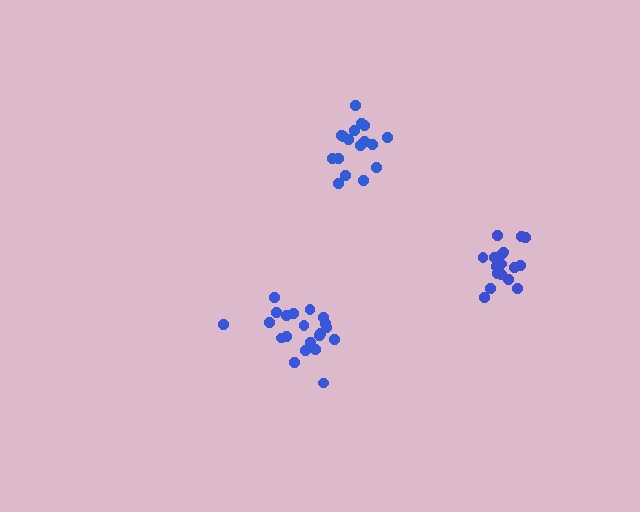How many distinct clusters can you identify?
There are 3 distinct clusters.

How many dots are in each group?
Group 1: 21 dots, Group 2: 17 dots, Group 3: 17 dots (55 total).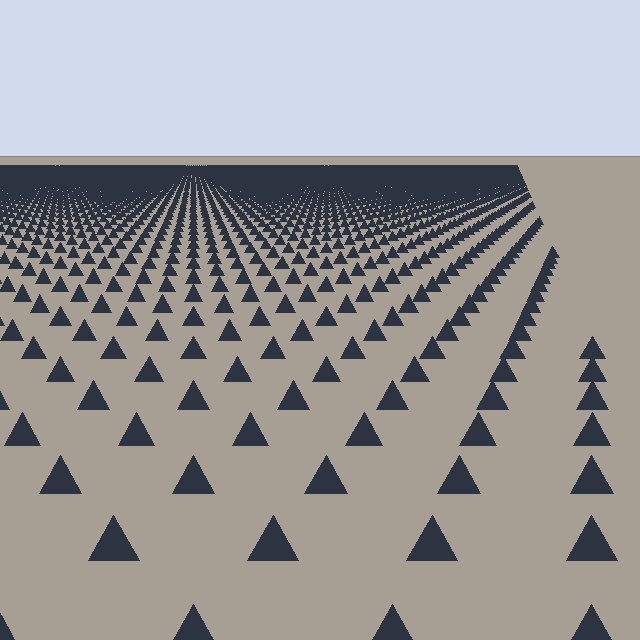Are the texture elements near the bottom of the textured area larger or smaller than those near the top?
Larger. Near the bottom, elements are closer to the viewer and appear at a bigger on-screen size.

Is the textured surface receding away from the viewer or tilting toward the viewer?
The surface is receding away from the viewer. Texture elements get smaller and denser toward the top.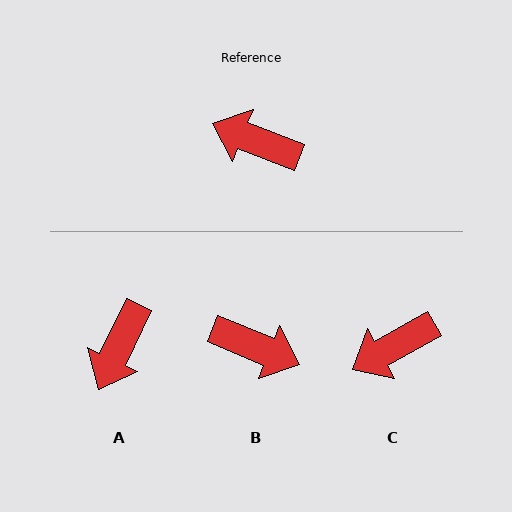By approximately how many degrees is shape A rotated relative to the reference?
Approximately 86 degrees counter-clockwise.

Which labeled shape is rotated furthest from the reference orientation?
B, about 179 degrees away.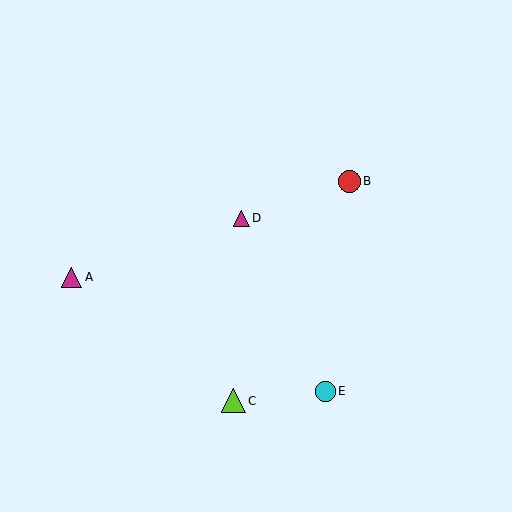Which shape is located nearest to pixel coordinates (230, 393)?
The lime triangle (labeled C) at (233, 401) is nearest to that location.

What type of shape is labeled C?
Shape C is a lime triangle.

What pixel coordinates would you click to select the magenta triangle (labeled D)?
Click at (242, 218) to select the magenta triangle D.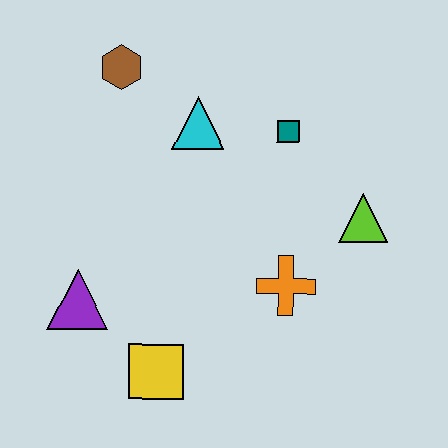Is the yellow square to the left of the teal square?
Yes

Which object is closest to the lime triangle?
The orange cross is closest to the lime triangle.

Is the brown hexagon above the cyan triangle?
Yes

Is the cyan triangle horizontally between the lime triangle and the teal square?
No